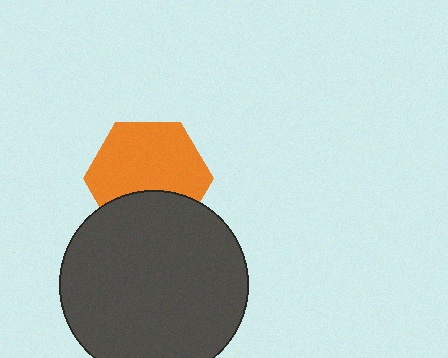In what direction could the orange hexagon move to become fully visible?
The orange hexagon could move up. That would shift it out from behind the dark gray circle entirely.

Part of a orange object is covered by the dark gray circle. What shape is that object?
It is a hexagon.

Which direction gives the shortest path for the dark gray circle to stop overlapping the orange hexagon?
Moving down gives the shortest separation.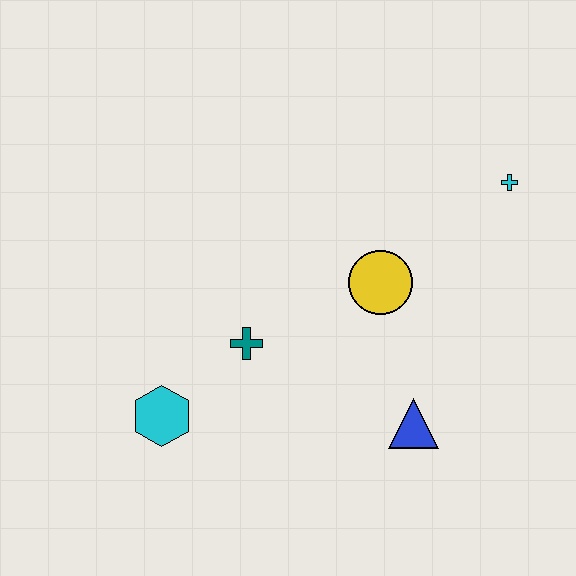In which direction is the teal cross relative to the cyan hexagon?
The teal cross is to the right of the cyan hexagon.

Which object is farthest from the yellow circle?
The cyan hexagon is farthest from the yellow circle.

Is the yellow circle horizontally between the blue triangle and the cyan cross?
No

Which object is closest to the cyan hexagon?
The teal cross is closest to the cyan hexagon.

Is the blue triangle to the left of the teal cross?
No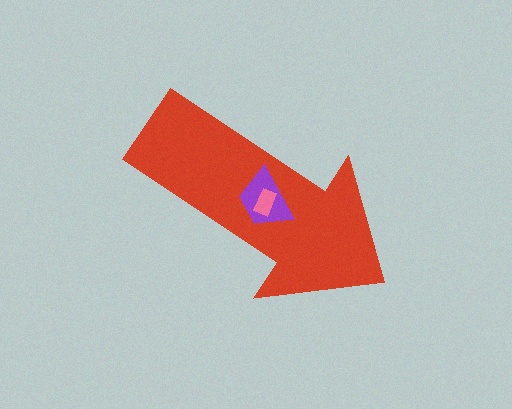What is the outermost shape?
The red arrow.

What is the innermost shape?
The pink rectangle.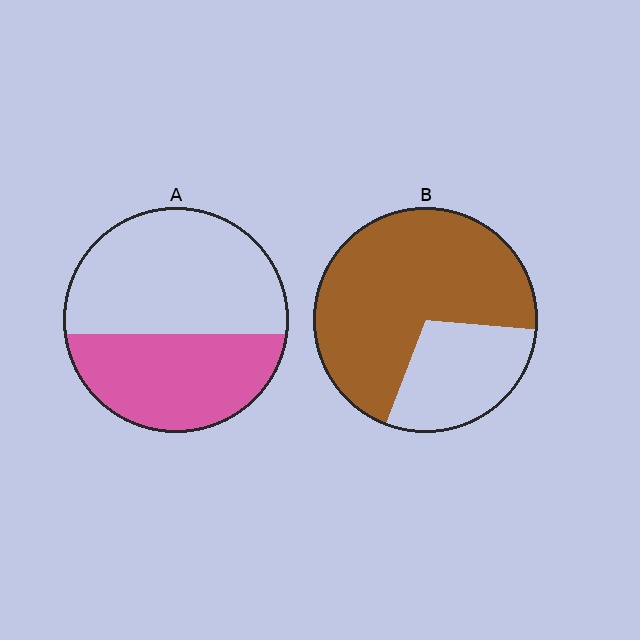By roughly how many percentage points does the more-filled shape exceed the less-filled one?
By roughly 30 percentage points (B over A).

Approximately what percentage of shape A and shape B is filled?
A is approximately 40% and B is approximately 70%.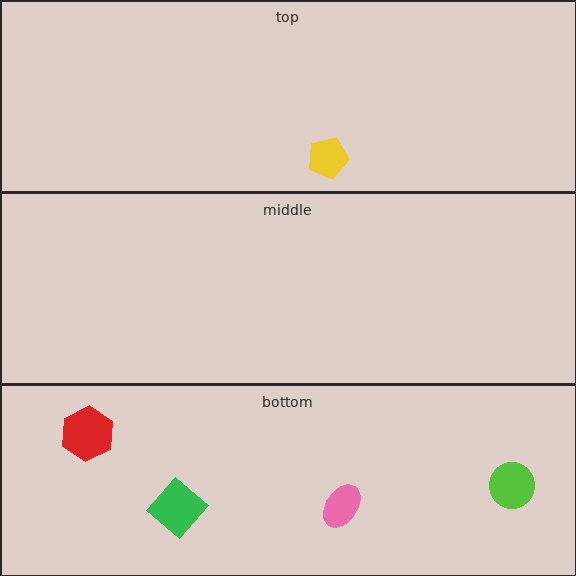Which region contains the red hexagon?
The bottom region.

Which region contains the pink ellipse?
The bottom region.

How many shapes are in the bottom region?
4.